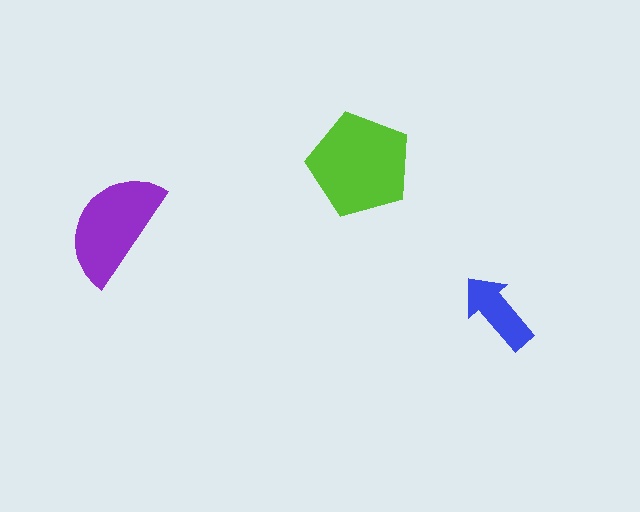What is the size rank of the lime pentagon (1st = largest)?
1st.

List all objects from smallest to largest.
The blue arrow, the purple semicircle, the lime pentagon.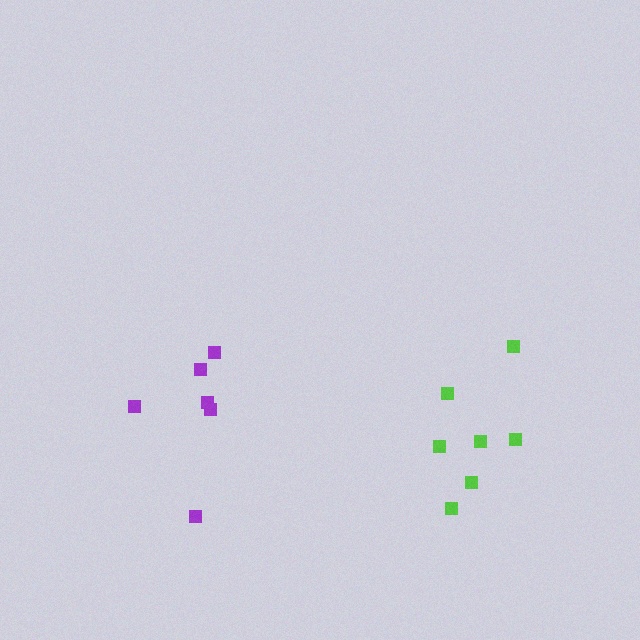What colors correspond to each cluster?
The clusters are colored: lime, purple.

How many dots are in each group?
Group 1: 7 dots, Group 2: 6 dots (13 total).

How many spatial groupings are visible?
There are 2 spatial groupings.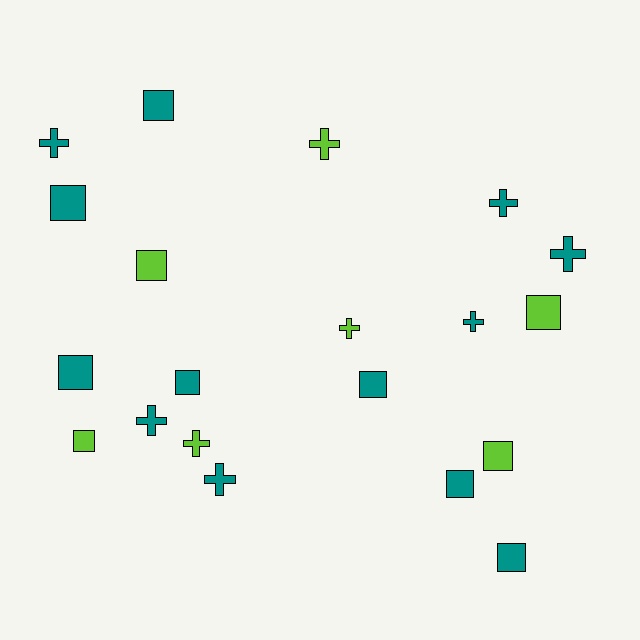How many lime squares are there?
There are 4 lime squares.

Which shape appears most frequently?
Square, with 11 objects.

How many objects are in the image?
There are 20 objects.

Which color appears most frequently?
Teal, with 13 objects.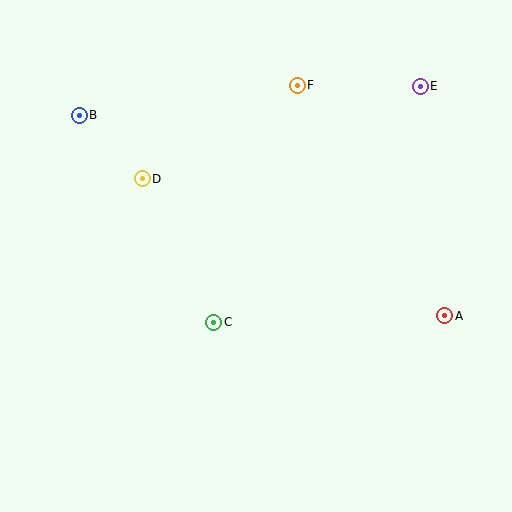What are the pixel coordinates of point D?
Point D is at (142, 179).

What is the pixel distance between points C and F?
The distance between C and F is 251 pixels.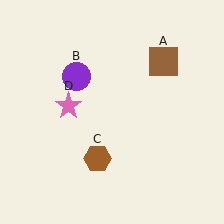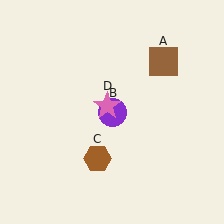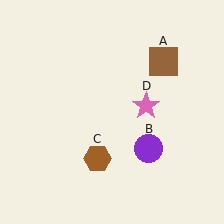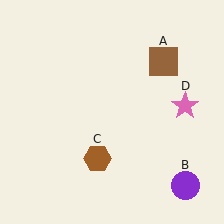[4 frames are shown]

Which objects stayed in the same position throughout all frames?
Brown square (object A) and brown hexagon (object C) remained stationary.